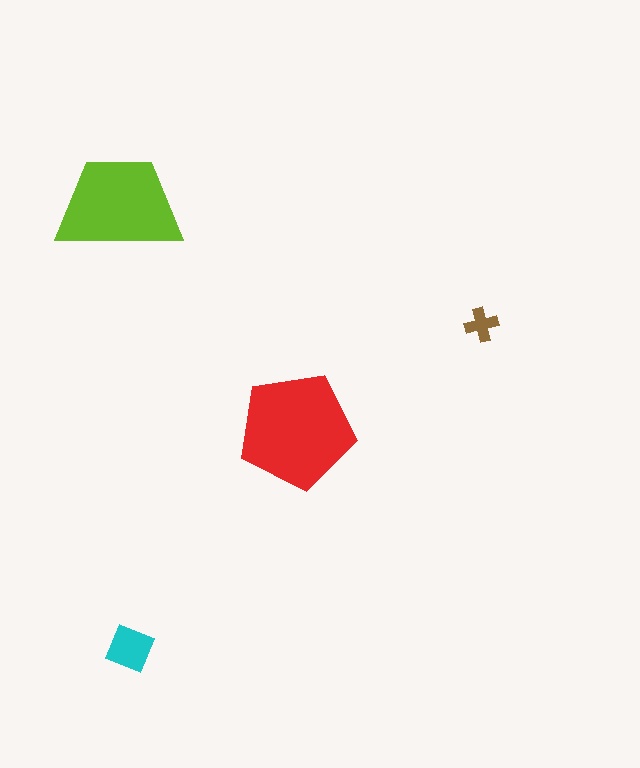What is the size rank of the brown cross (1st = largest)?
4th.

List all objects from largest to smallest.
The red pentagon, the lime trapezoid, the cyan diamond, the brown cross.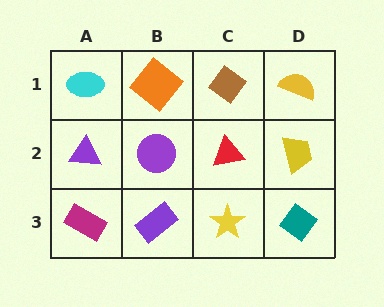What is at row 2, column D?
A yellow trapezoid.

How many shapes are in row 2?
4 shapes.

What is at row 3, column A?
A magenta rectangle.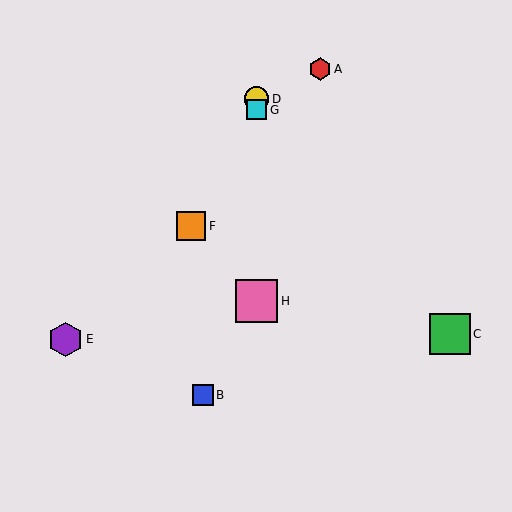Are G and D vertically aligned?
Yes, both are at x≈256.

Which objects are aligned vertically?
Objects D, G, H are aligned vertically.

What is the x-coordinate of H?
Object H is at x≈256.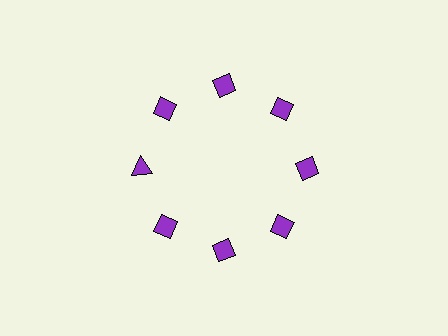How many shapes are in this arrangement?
There are 8 shapes arranged in a ring pattern.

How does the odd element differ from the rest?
It has a different shape: triangle instead of diamond.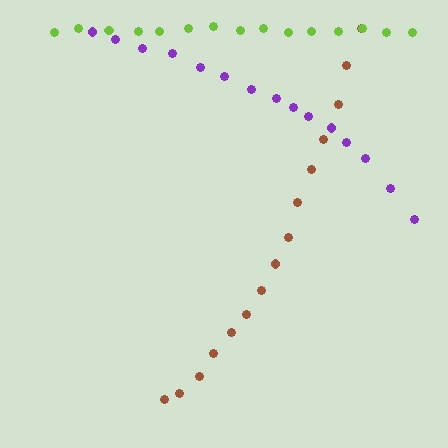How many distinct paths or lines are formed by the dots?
There are 3 distinct paths.